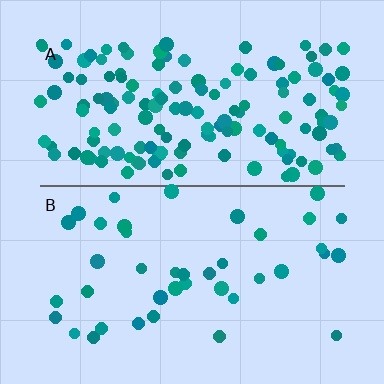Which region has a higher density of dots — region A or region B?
A (the top).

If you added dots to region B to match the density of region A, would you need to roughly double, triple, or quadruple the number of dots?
Approximately triple.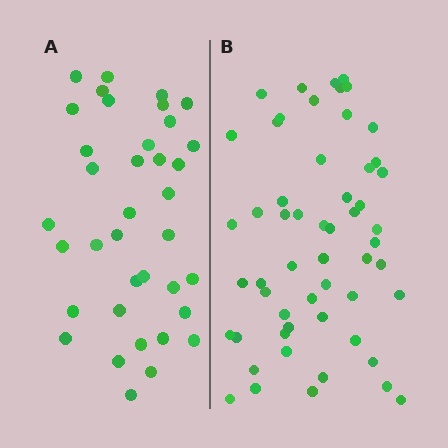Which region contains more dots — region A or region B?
Region B (the right region) has more dots.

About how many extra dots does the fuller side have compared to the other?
Region B has approximately 20 more dots than region A.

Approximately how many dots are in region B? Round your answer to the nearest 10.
About 60 dots. (The exact count is 55, which rounds to 60.)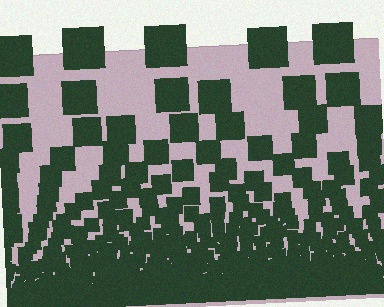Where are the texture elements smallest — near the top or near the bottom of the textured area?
Near the bottom.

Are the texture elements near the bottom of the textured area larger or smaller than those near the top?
Smaller. The gradient is inverted — elements near the bottom are smaller and denser.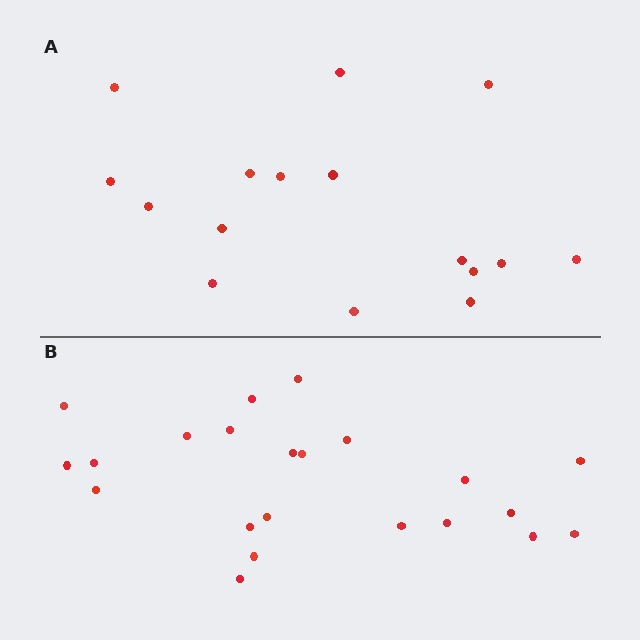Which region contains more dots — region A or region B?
Region B (the bottom region) has more dots.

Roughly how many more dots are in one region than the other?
Region B has about 6 more dots than region A.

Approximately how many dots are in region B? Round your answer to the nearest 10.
About 20 dots. (The exact count is 22, which rounds to 20.)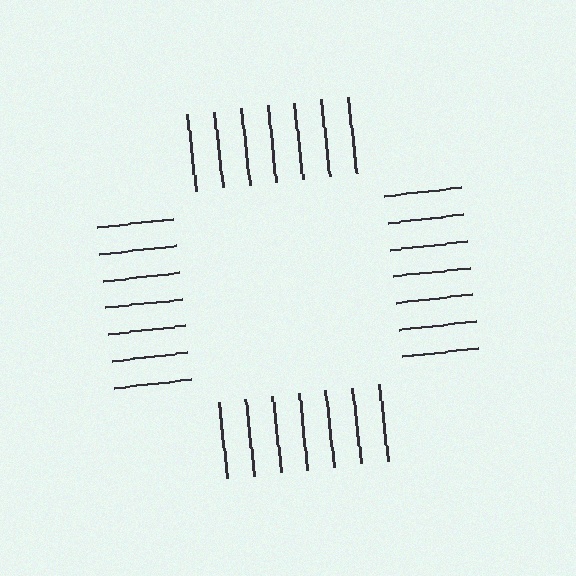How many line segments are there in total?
28 — 7 along each of the 4 edges.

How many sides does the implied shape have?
4 sides — the line-ends trace a square.